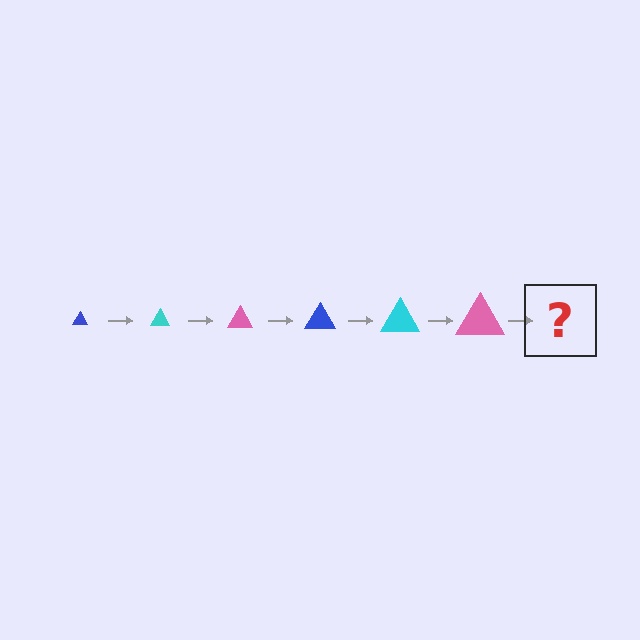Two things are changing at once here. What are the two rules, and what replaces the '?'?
The two rules are that the triangle grows larger each step and the color cycles through blue, cyan, and pink. The '?' should be a blue triangle, larger than the previous one.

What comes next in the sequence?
The next element should be a blue triangle, larger than the previous one.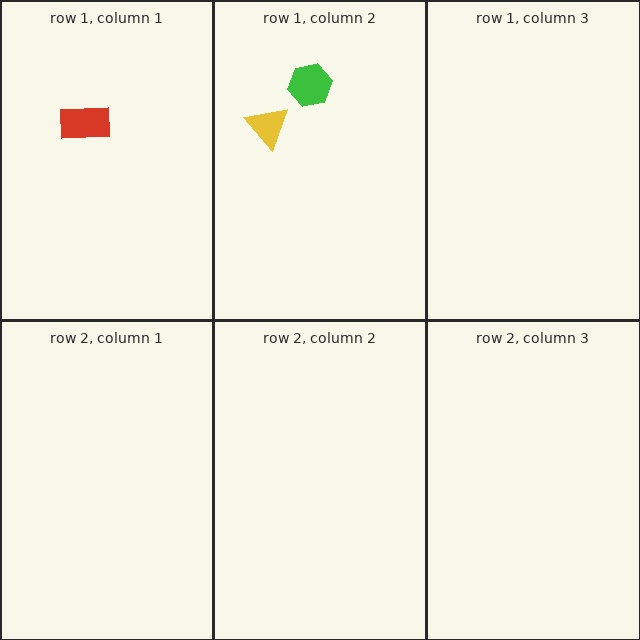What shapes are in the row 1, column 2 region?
The yellow triangle, the green hexagon.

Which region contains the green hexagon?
The row 1, column 2 region.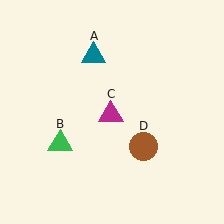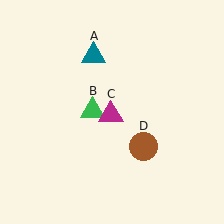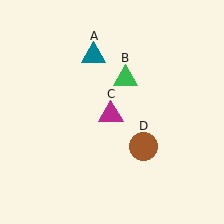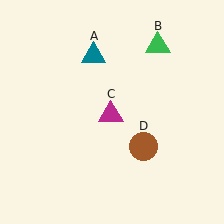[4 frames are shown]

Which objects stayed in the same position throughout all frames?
Teal triangle (object A) and magenta triangle (object C) and brown circle (object D) remained stationary.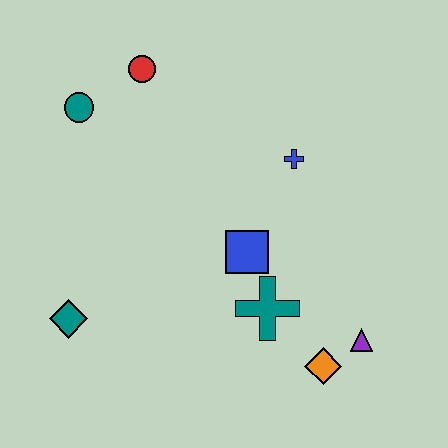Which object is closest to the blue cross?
The blue square is closest to the blue cross.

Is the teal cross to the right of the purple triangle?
No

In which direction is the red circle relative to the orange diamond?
The red circle is above the orange diamond.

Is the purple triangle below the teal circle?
Yes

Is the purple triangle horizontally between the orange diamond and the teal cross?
No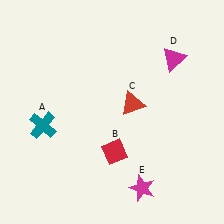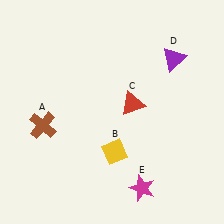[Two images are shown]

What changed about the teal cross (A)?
In Image 1, A is teal. In Image 2, it changed to brown.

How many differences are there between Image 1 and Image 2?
There are 3 differences between the two images.